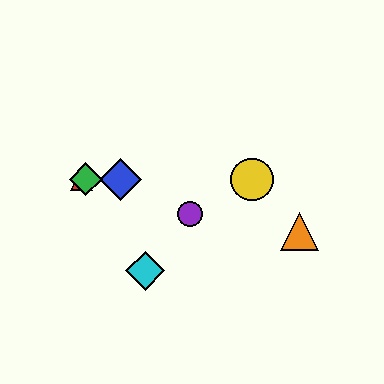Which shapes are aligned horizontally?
The red triangle, the blue diamond, the green diamond, the yellow circle are aligned horizontally.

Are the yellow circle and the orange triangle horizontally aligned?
No, the yellow circle is at y≈179 and the orange triangle is at y≈231.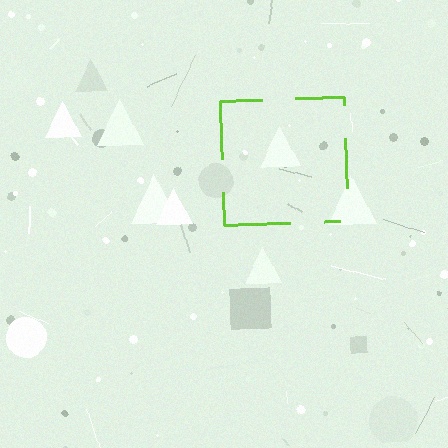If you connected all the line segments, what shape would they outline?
They would outline a square.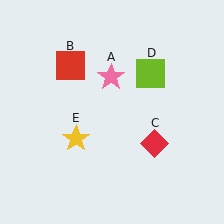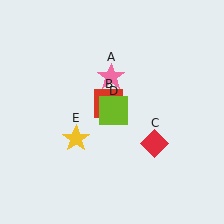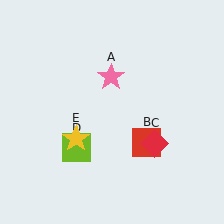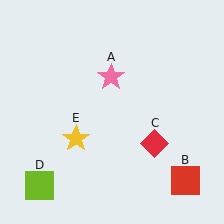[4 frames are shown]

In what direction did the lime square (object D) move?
The lime square (object D) moved down and to the left.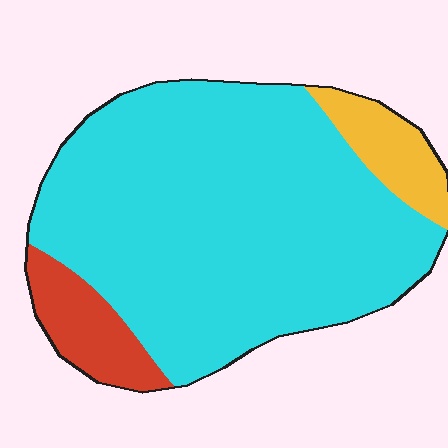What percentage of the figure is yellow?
Yellow takes up less than a sixth of the figure.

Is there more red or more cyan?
Cyan.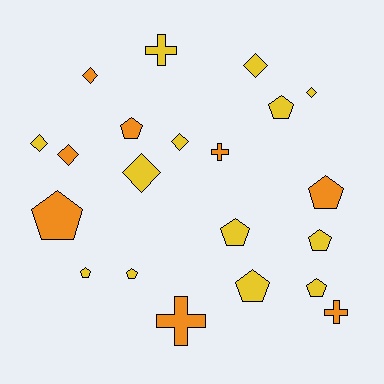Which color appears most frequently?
Yellow, with 13 objects.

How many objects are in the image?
There are 21 objects.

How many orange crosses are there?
There are 3 orange crosses.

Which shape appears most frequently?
Pentagon, with 10 objects.